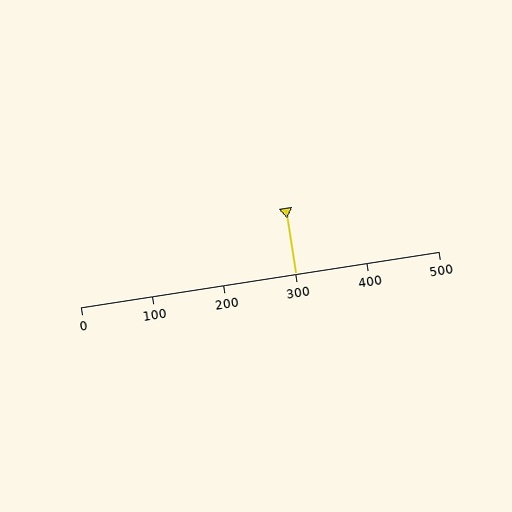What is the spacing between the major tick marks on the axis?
The major ticks are spaced 100 apart.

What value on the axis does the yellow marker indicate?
The marker indicates approximately 300.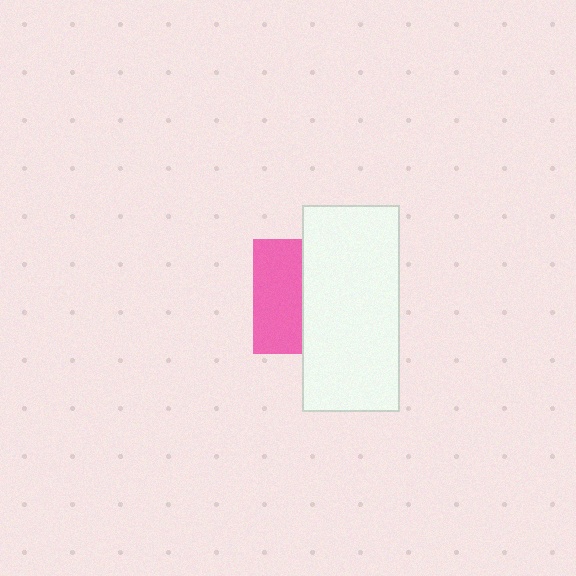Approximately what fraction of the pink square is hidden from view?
Roughly 58% of the pink square is hidden behind the white rectangle.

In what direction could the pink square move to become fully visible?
The pink square could move left. That would shift it out from behind the white rectangle entirely.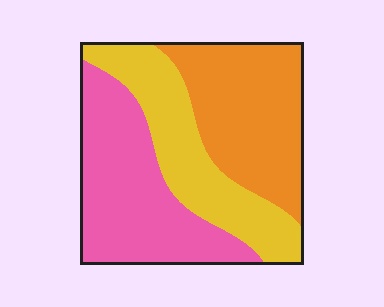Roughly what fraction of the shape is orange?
Orange takes up about one third (1/3) of the shape.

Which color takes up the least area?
Yellow, at roughly 30%.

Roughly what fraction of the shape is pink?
Pink covers roughly 35% of the shape.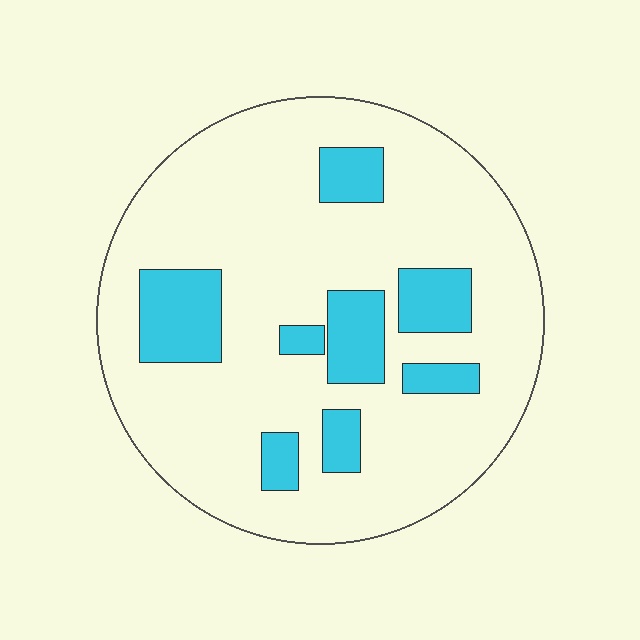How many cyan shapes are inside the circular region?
8.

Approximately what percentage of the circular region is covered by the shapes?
Approximately 20%.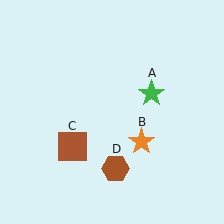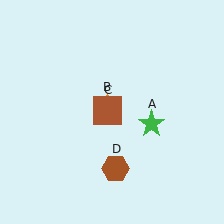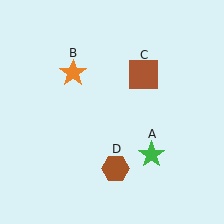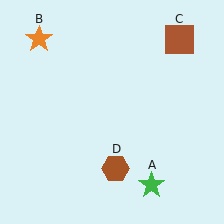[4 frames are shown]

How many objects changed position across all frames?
3 objects changed position: green star (object A), orange star (object B), brown square (object C).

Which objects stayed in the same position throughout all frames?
Brown hexagon (object D) remained stationary.